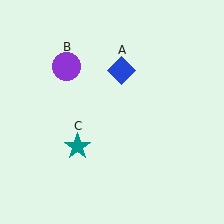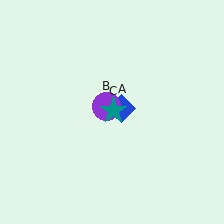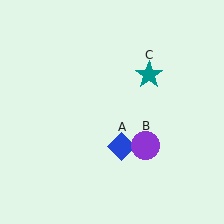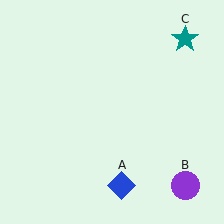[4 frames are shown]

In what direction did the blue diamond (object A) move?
The blue diamond (object A) moved down.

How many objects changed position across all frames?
3 objects changed position: blue diamond (object A), purple circle (object B), teal star (object C).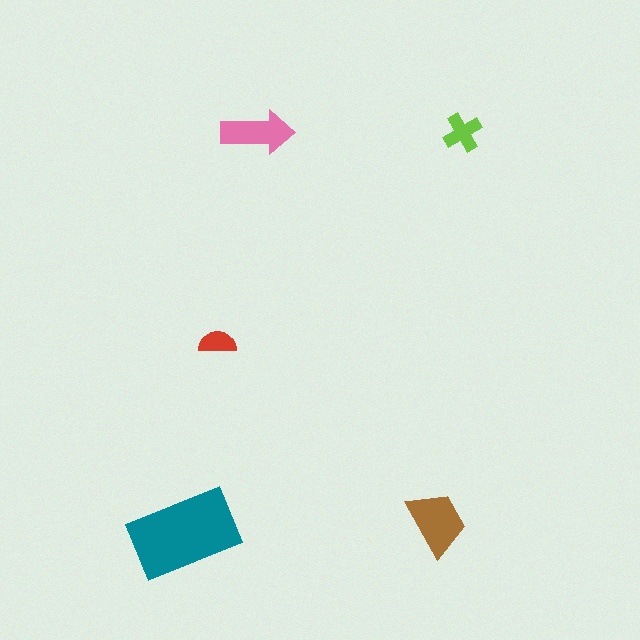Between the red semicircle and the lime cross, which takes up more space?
The lime cross.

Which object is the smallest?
The red semicircle.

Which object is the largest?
The teal rectangle.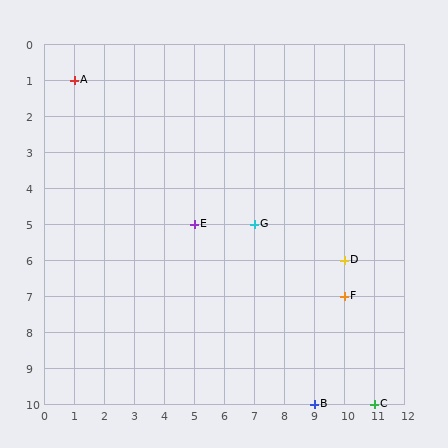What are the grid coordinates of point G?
Point G is at grid coordinates (7, 5).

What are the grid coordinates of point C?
Point C is at grid coordinates (11, 10).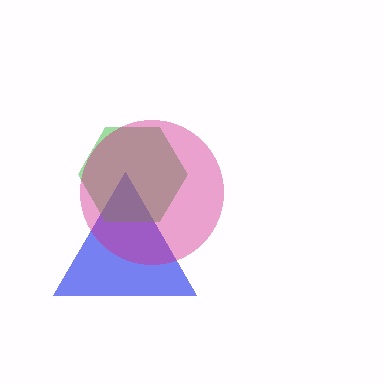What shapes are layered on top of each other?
The layered shapes are: a blue triangle, a green hexagon, a magenta circle.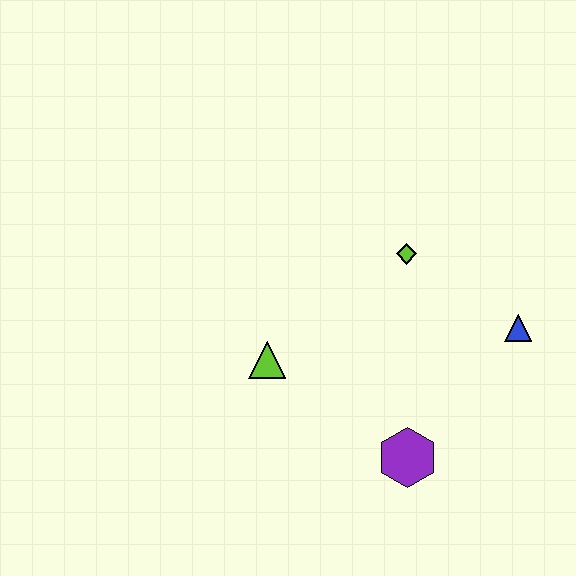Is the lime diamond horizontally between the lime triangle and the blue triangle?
Yes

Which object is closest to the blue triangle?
The lime diamond is closest to the blue triangle.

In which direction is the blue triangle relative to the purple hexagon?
The blue triangle is above the purple hexagon.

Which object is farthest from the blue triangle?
The lime triangle is farthest from the blue triangle.